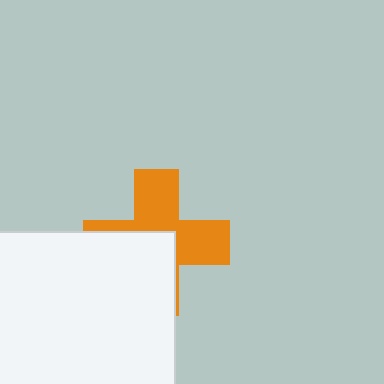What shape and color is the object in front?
The object in front is a white square.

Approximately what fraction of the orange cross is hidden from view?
Roughly 46% of the orange cross is hidden behind the white square.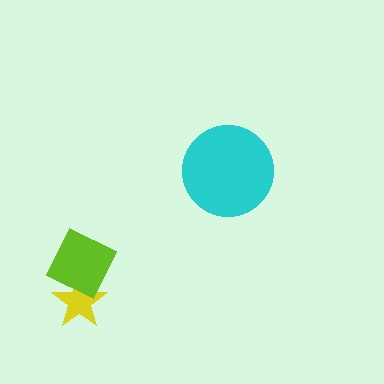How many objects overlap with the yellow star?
1 object overlaps with the yellow star.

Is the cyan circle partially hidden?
No, no other shape covers it.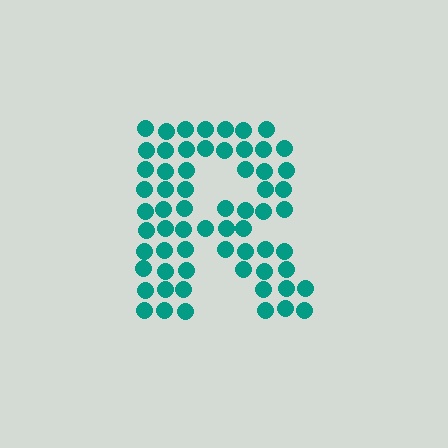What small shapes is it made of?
It is made of small circles.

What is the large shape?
The large shape is the letter R.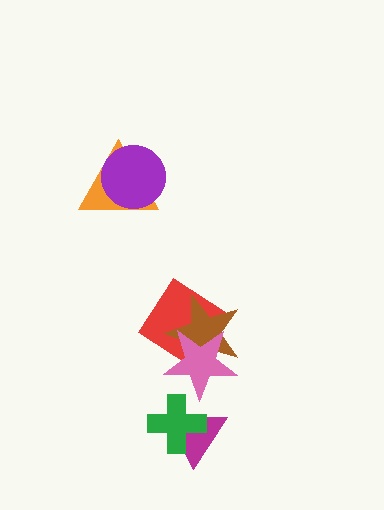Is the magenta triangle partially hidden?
Yes, it is partially covered by another shape.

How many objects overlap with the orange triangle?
1 object overlaps with the orange triangle.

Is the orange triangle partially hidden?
Yes, it is partially covered by another shape.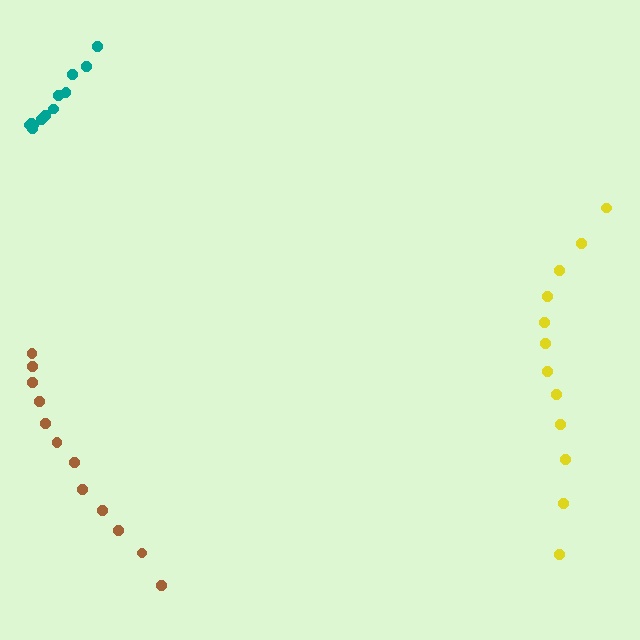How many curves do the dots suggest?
There are 3 distinct paths.